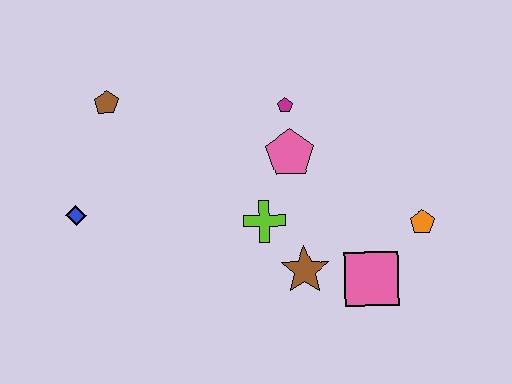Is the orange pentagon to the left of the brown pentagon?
No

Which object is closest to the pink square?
The brown star is closest to the pink square.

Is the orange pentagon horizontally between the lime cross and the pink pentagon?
No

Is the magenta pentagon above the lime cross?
Yes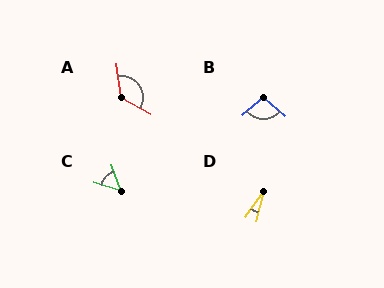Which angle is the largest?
A, at approximately 126 degrees.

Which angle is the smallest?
D, at approximately 21 degrees.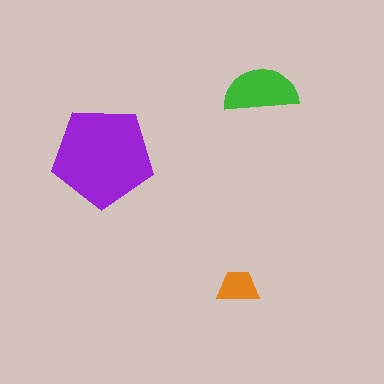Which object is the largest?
The purple pentagon.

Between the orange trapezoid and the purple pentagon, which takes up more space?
The purple pentagon.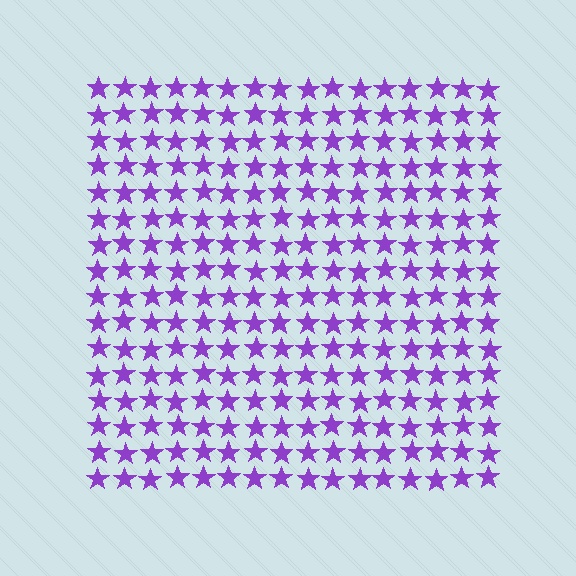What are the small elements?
The small elements are stars.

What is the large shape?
The large shape is a square.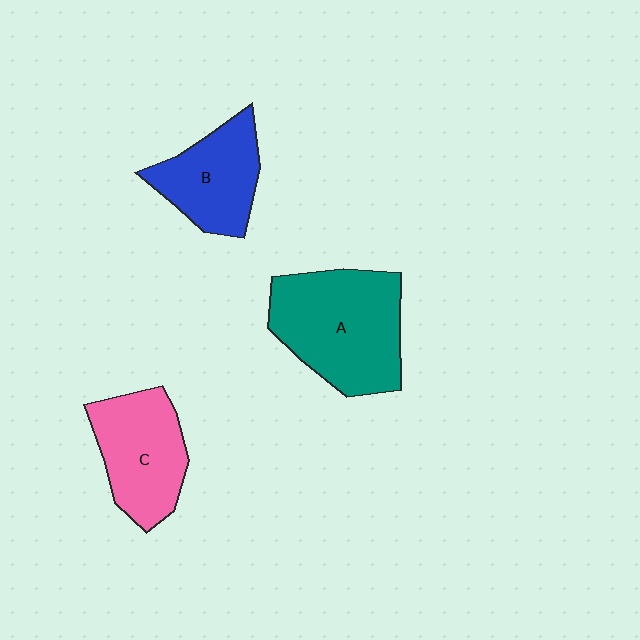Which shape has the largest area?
Shape A (teal).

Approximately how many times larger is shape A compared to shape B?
Approximately 1.5 times.